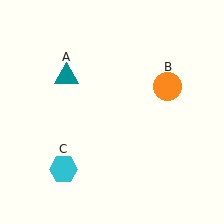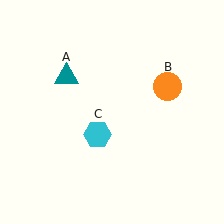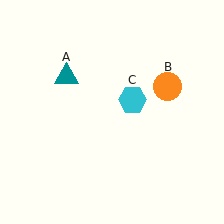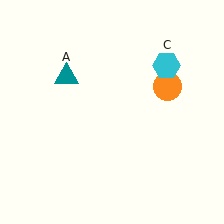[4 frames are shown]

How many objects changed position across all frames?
1 object changed position: cyan hexagon (object C).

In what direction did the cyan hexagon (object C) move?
The cyan hexagon (object C) moved up and to the right.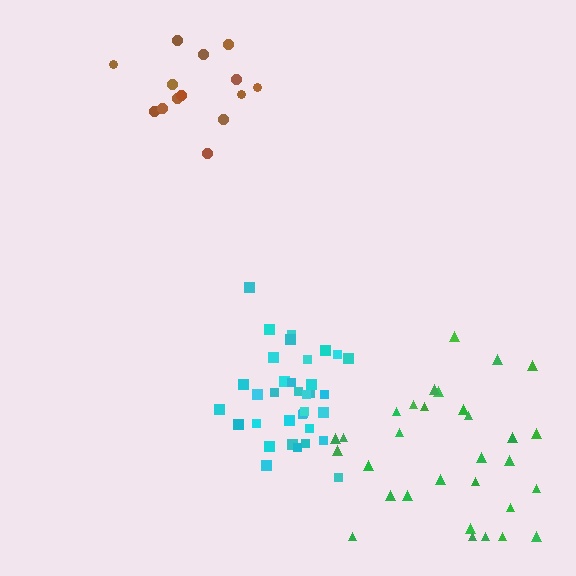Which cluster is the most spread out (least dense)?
Green.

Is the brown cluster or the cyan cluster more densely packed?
Cyan.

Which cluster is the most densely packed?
Cyan.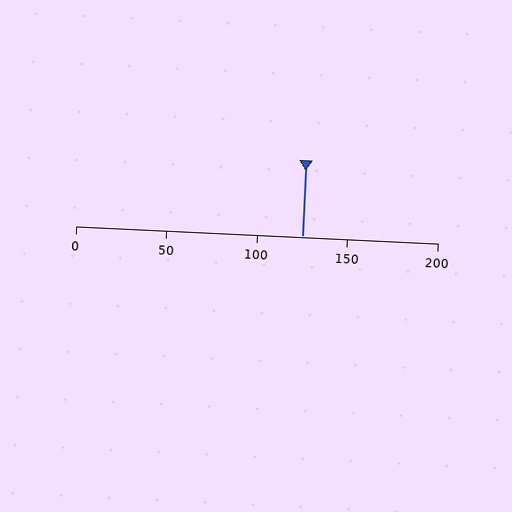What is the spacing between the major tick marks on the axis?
The major ticks are spaced 50 apart.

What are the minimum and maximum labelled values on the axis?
The axis runs from 0 to 200.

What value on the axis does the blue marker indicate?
The marker indicates approximately 125.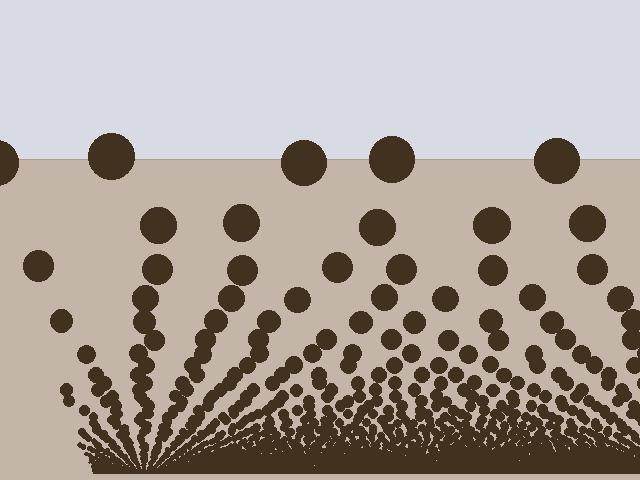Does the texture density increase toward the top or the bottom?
Density increases toward the bottom.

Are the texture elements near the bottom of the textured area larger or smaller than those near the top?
Smaller. The gradient is inverted — elements near the bottom are smaller and denser.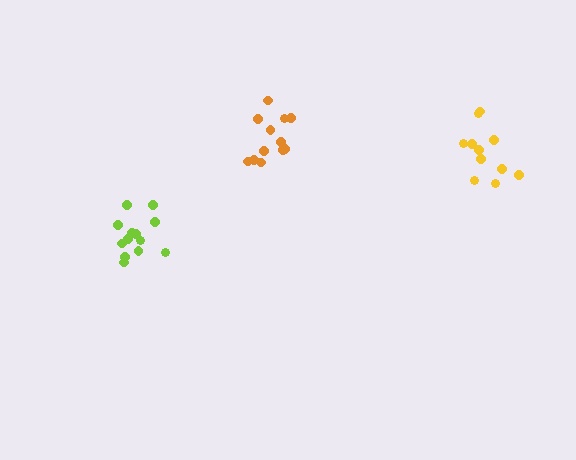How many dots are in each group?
Group 1: 13 dots, Group 2: 11 dots, Group 3: 12 dots (36 total).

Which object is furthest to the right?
The yellow cluster is rightmost.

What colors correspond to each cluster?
The clusters are colored: lime, yellow, orange.